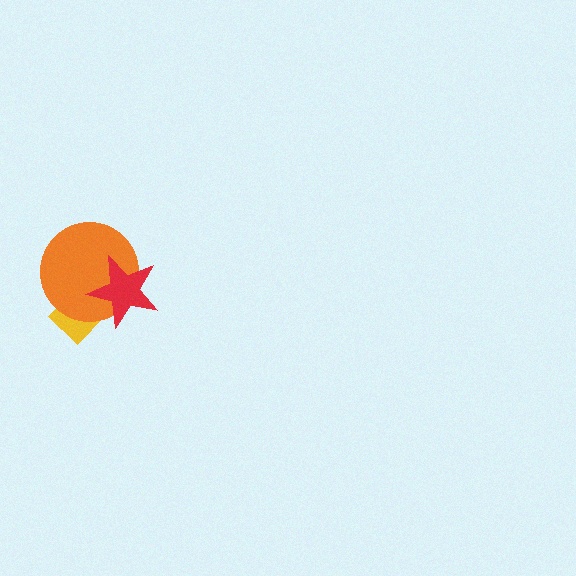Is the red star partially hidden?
No, no other shape covers it.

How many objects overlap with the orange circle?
2 objects overlap with the orange circle.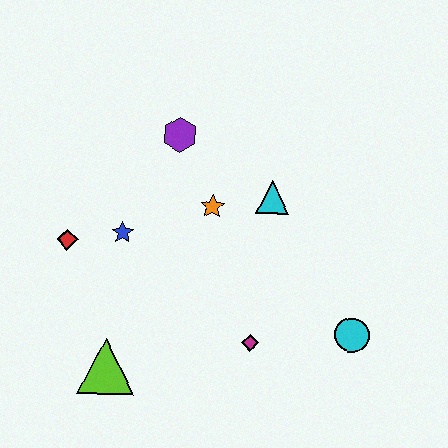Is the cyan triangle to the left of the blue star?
No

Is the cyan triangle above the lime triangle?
Yes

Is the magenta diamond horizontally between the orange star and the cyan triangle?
Yes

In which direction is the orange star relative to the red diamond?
The orange star is to the right of the red diamond.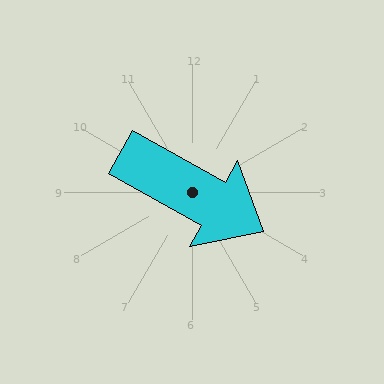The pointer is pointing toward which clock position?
Roughly 4 o'clock.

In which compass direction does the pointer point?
Southeast.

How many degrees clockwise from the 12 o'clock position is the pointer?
Approximately 119 degrees.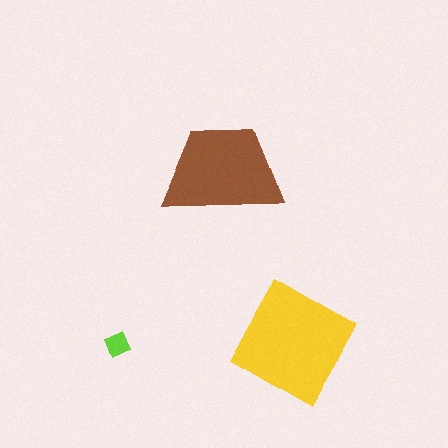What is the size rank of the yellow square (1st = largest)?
1st.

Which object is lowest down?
The yellow square is bottommost.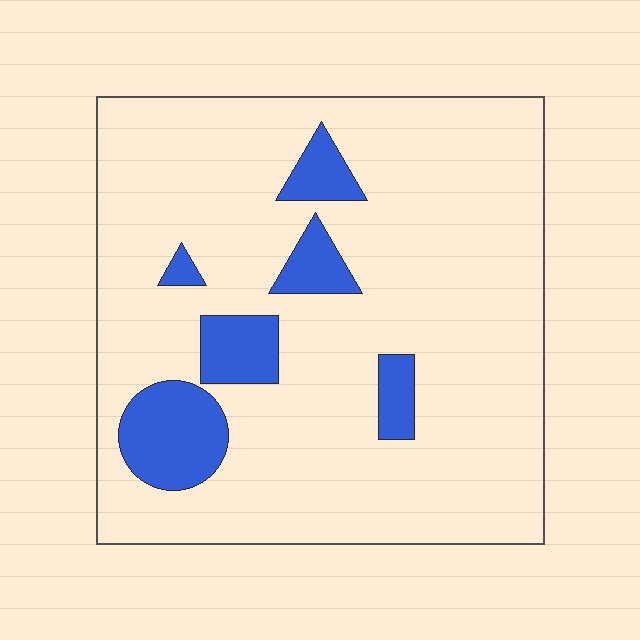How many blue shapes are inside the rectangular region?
6.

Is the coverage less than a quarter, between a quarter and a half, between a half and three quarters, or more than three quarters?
Less than a quarter.